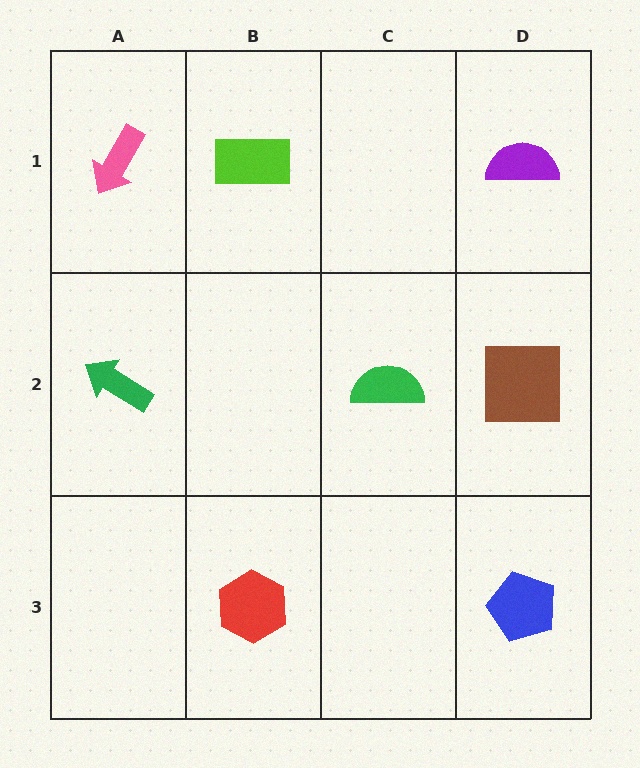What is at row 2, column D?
A brown square.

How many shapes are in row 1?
3 shapes.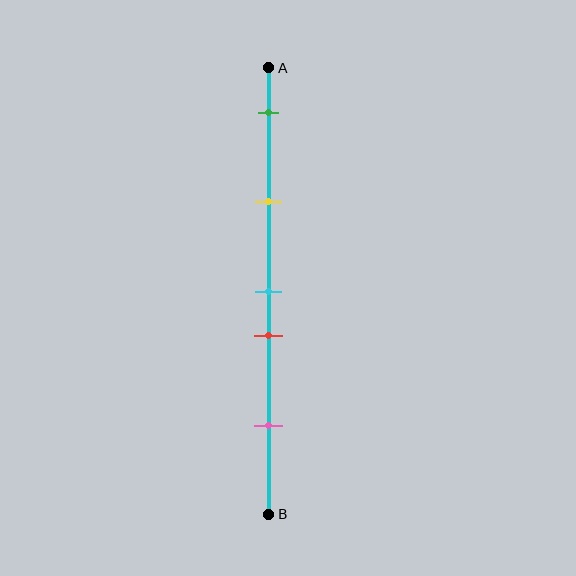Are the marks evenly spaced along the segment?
No, the marks are not evenly spaced.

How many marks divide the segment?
There are 5 marks dividing the segment.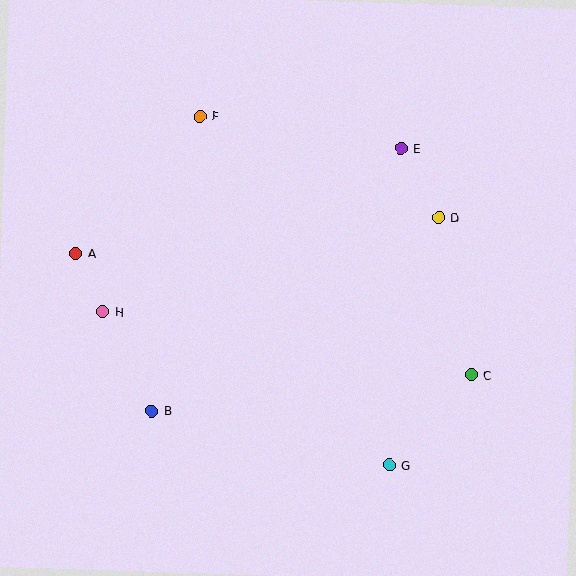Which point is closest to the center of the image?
Point D at (439, 218) is closest to the center.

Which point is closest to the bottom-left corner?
Point B is closest to the bottom-left corner.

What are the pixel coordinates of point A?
Point A is at (76, 253).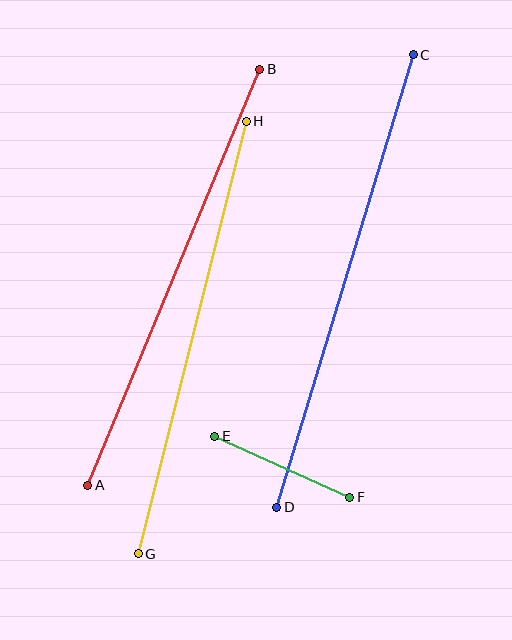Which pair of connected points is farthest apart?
Points C and D are farthest apart.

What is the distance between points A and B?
The distance is approximately 450 pixels.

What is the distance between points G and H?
The distance is approximately 446 pixels.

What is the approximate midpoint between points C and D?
The midpoint is at approximately (345, 281) pixels.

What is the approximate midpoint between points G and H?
The midpoint is at approximately (192, 337) pixels.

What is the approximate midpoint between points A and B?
The midpoint is at approximately (174, 277) pixels.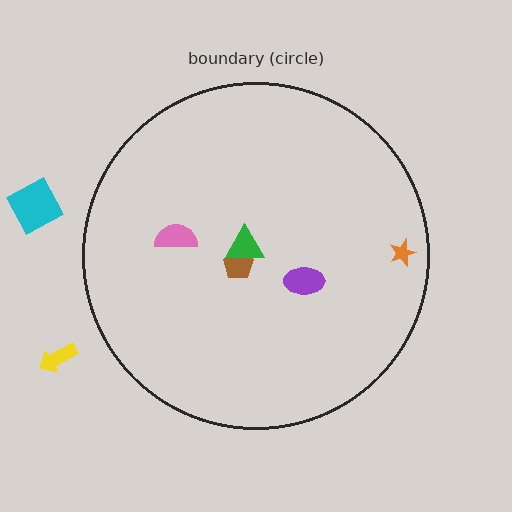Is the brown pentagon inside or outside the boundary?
Inside.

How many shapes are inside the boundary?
5 inside, 2 outside.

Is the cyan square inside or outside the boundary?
Outside.